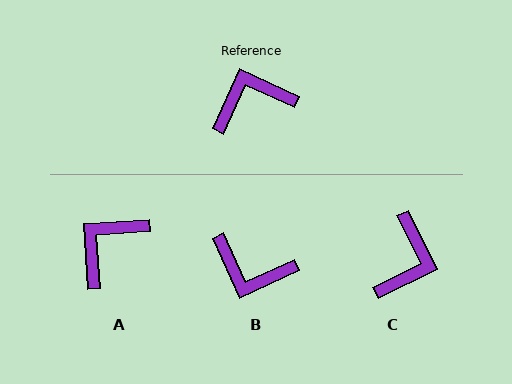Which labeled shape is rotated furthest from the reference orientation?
B, about 139 degrees away.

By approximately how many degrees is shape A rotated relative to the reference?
Approximately 28 degrees counter-clockwise.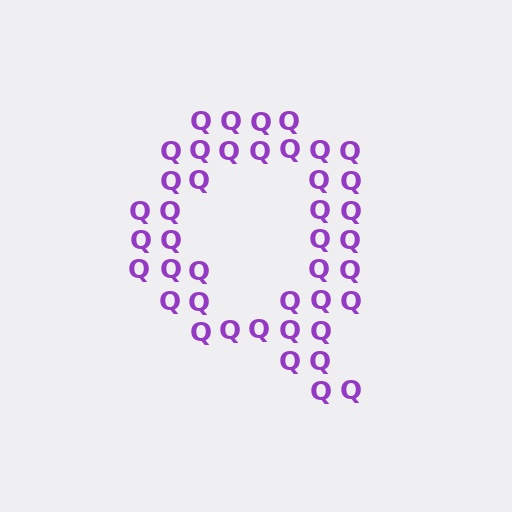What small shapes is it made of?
It is made of small letter Q's.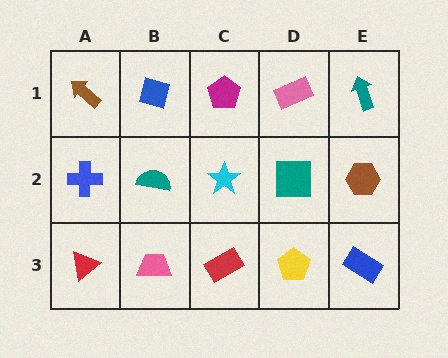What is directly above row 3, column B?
A teal semicircle.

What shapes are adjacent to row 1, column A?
A blue cross (row 2, column A), a blue diamond (row 1, column B).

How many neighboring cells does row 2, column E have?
3.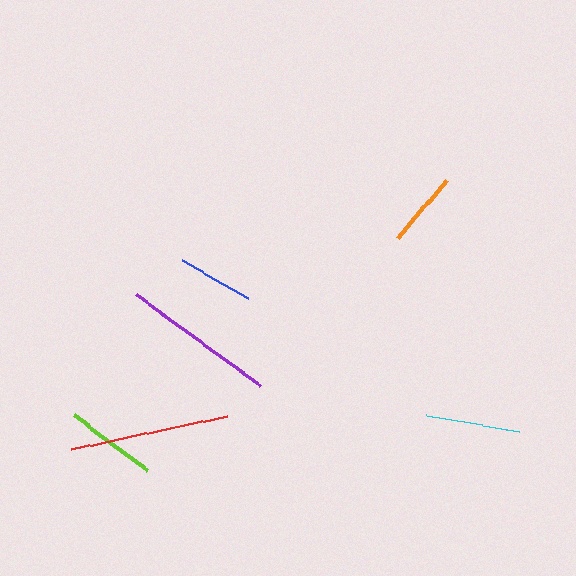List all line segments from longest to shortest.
From longest to shortest: red, purple, cyan, lime, orange, blue.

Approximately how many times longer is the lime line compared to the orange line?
The lime line is approximately 1.2 times the length of the orange line.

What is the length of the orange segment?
The orange segment is approximately 76 pixels long.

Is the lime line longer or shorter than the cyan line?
The cyan line is longer than the lime line.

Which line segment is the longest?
The red line is the longest at approximately 160 pixels.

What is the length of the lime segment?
The lime segment is approximately 91 pixels long.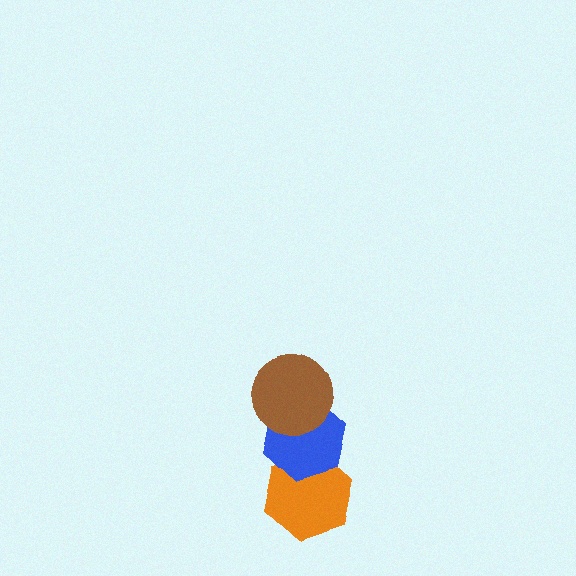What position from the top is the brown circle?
The brown circle is 1st from the top.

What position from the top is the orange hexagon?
The orange hexagon is 3rd from the top.